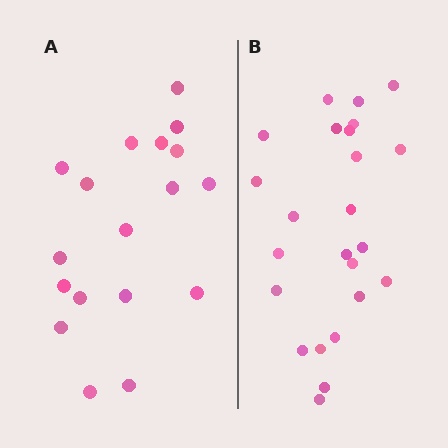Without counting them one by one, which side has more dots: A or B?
Region B (the right region) has more dots.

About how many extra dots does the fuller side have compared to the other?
Region B has about 6 more dots than region A.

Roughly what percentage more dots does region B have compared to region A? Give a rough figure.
About 35% more.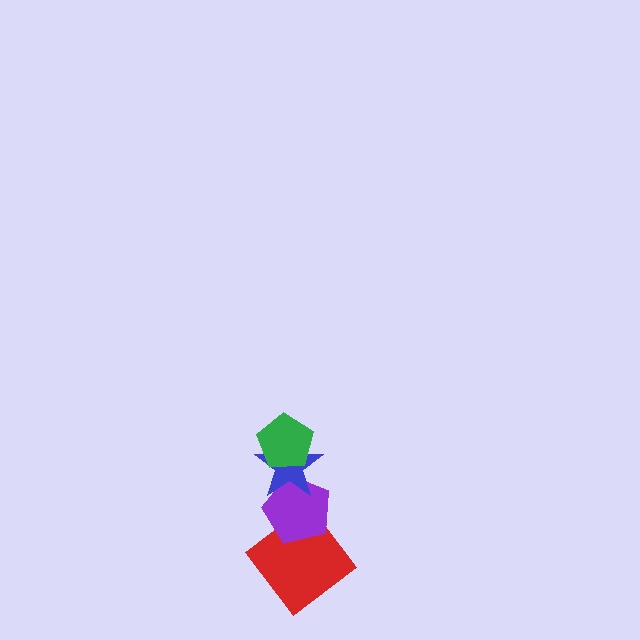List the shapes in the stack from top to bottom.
From top to bottom: the green pentagon, the blue star, the purple pentagon, the red diamond.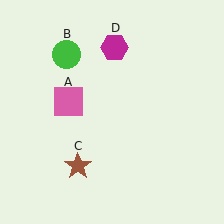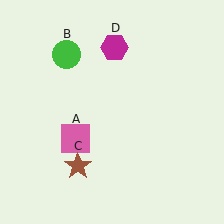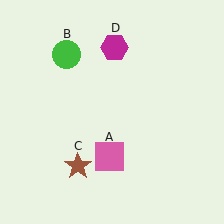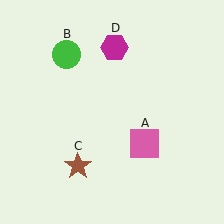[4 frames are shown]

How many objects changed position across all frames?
1 object changed position: pink square (object A).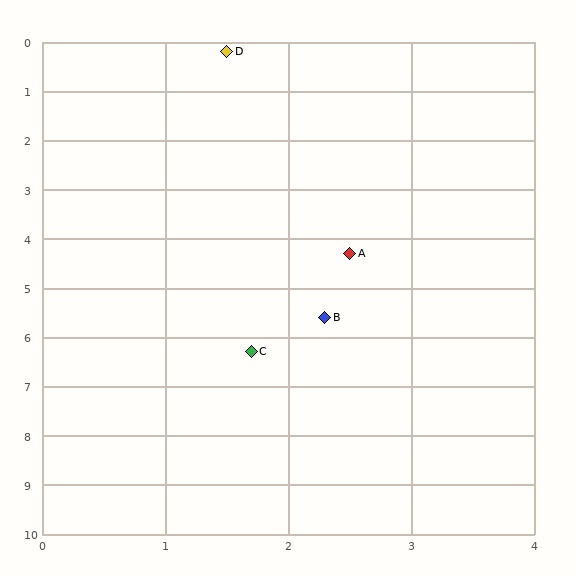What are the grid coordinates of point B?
Point B is at approximately (2.3, 5.6).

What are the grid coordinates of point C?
Point C is at approximately (1.7, 6.3).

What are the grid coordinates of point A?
Point A is at approximately (2.5, 4.3).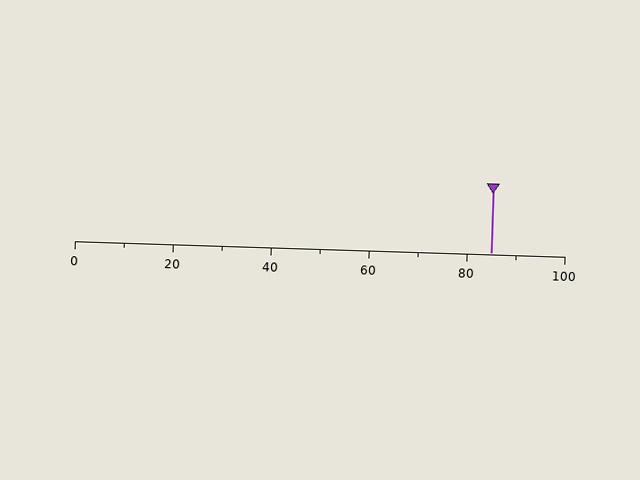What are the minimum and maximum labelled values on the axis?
The axis runs from 0 to 100.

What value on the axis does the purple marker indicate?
The marker indicates approximately 85.